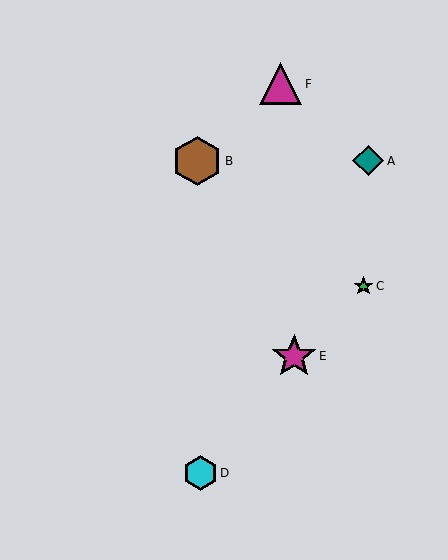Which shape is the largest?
The brown hexagon (labeled B) is the largest.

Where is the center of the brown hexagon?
The center of the brown hexagon is at (197, 161).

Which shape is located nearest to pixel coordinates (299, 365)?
The magenta star (labeled E) at (294, 356) is nearest to that location.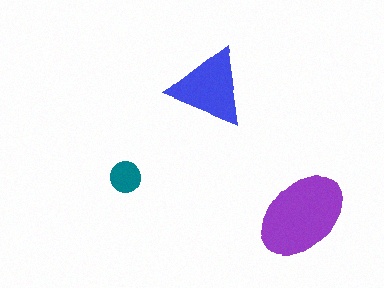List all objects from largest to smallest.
The purple ellipse, the blue triangle, the teal circle.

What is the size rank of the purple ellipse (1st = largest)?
1st.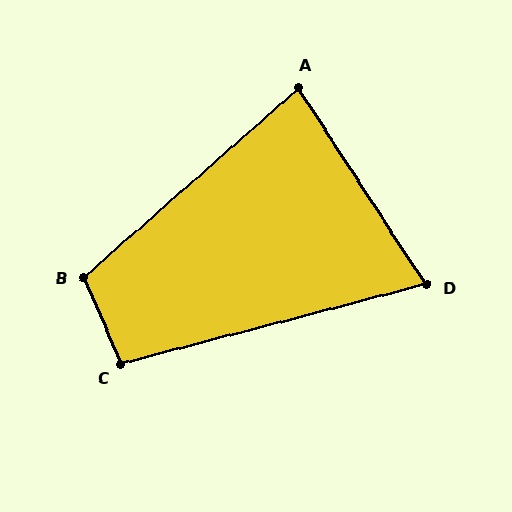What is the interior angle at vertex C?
Approximately 98 degrees (obtuse).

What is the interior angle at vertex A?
Approximately 82 degrees (acute).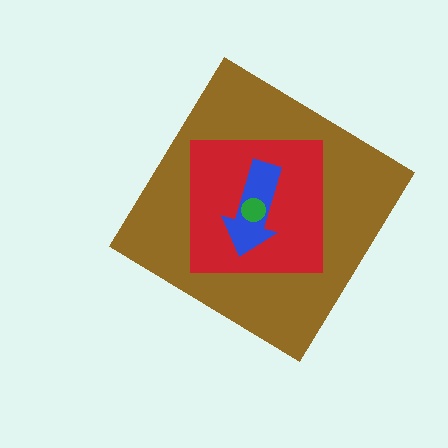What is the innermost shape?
The green circle.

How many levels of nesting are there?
4.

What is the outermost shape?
The brown diamond.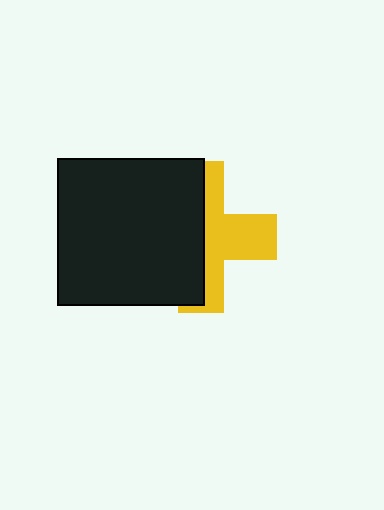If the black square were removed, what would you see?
You would see the complete yellow cross.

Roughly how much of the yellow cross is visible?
About half of it is visible (roughly 46%).